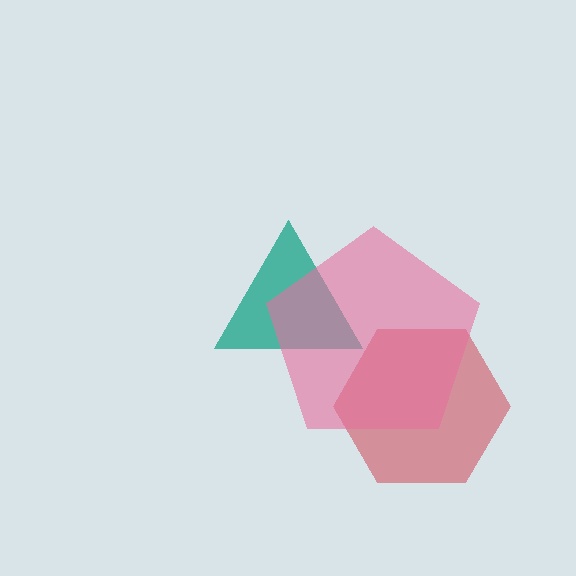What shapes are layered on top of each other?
The layered shapes are: a red hexagon, a teal triangle, a pink pentagon.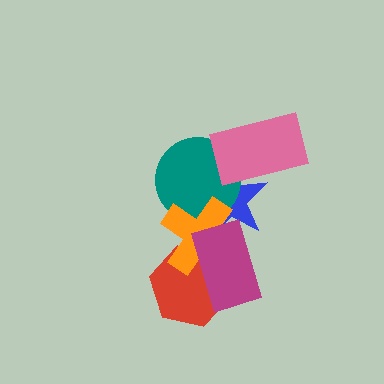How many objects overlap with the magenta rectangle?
3 objects overlap with the magenta rectangle.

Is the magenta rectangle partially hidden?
No, no other shape covers it.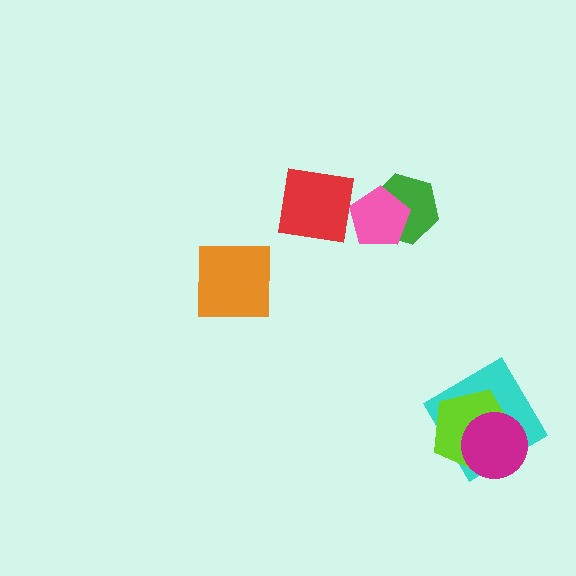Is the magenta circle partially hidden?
No, no other shape covers it.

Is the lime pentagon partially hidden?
Yes, it is partially covered by another shape.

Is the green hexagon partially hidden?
Yes, it is partially covered by another shape.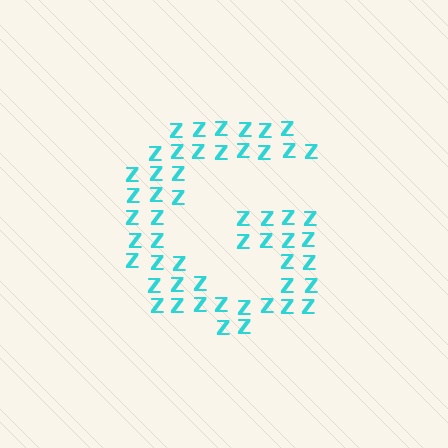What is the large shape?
The large shape is the letter G.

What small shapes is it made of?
It is made of small letter Z's.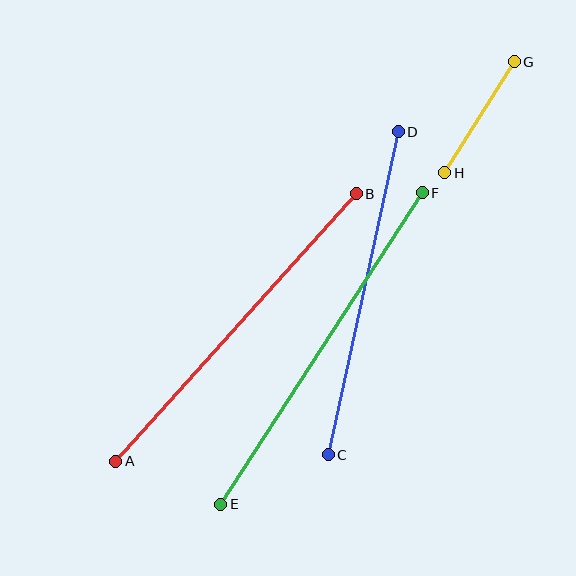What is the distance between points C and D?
The distance is approximately 330 pixels.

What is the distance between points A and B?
The distance is approximately 360 pixels.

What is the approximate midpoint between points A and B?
The midpoint is at approximately (236, 328) pixels.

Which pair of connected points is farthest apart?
Points E and F are farthest apart.